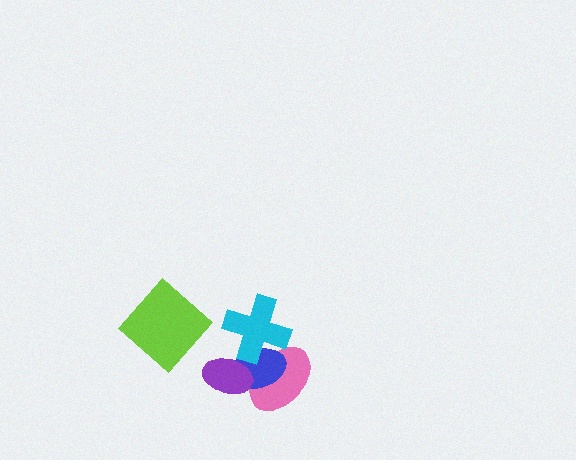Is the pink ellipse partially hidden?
Yes, it is partially covered by another shape.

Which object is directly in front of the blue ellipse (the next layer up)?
The cyan cross is directly in front of the blue ellipse.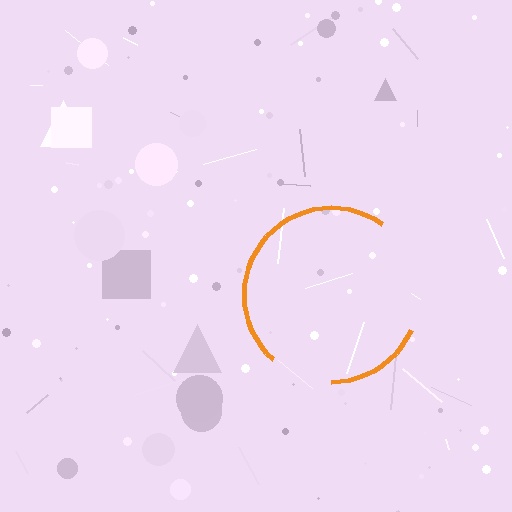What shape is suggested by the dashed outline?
The dashed outline suggests a circle.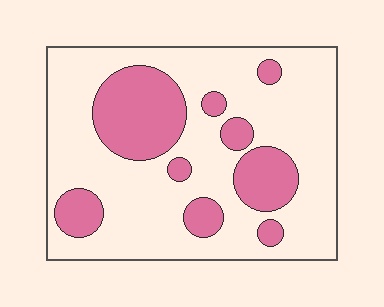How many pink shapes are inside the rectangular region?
9.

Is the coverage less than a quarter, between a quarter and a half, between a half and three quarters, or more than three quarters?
Between a quarter and a half.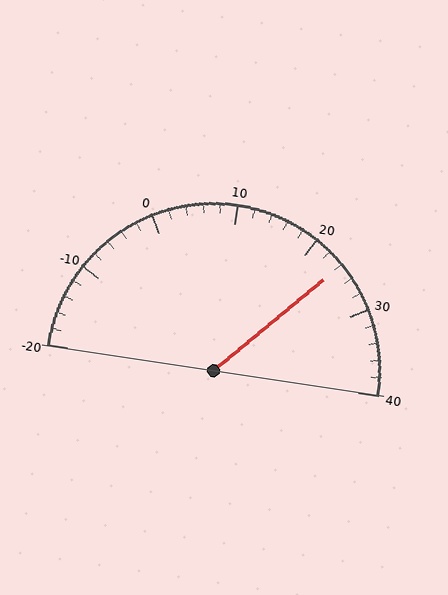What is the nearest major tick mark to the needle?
The nearest major tick mark is 20.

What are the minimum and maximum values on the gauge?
The gauge ranges from -20 to 40.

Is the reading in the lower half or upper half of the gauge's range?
The reading is in the upper half of the range (-20 to 40).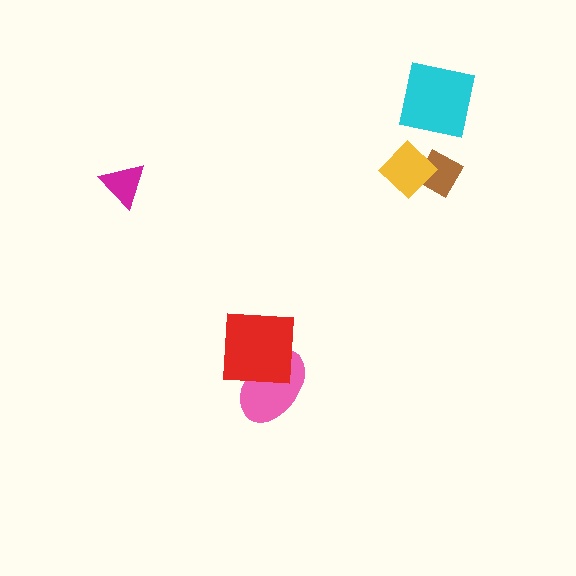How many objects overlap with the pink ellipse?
1 object overlaps with the pink ellipse.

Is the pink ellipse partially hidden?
Yes, it is partially covered by another shape.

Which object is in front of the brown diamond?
The yellow diamond is in front of the brown diamond.